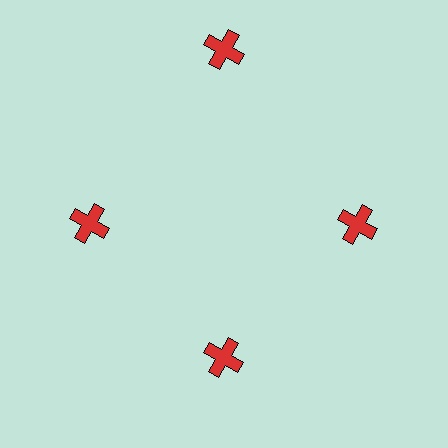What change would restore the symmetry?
The symmetry would be restored by moving it inward, back onto the ring so that all 4 crosses sit at equal angles and equal distance from the center.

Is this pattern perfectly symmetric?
No. The 4 red crosses are arranged in a ring, but one element near the 12 o'clock position is pushed outward from the center, breaking the 4-fold rotational symmetry.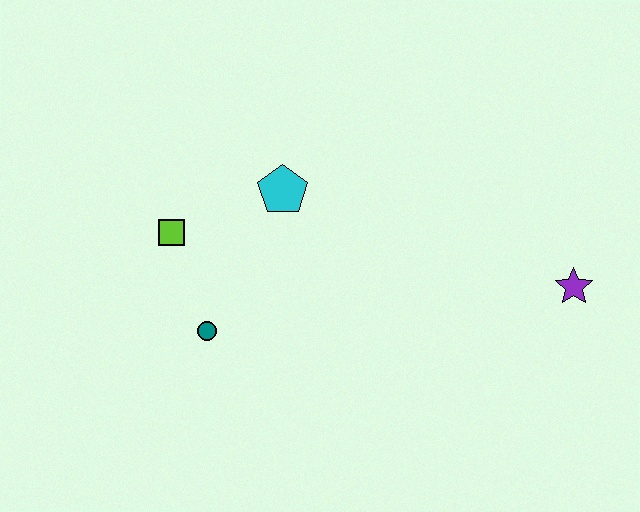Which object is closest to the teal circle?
The lime square is closest to the teal circle.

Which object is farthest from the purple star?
The lime square is farthest from the purple star.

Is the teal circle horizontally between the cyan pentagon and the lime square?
Yes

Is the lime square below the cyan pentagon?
Yes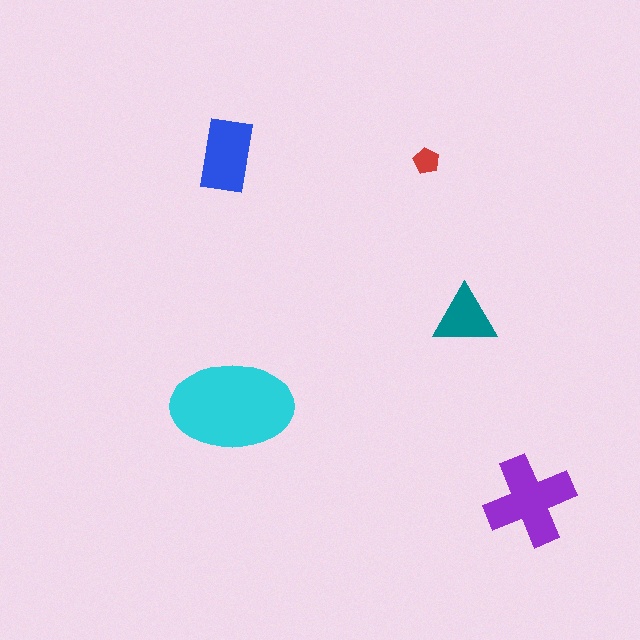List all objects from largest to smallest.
The cyan ellipse, the purple cross, the blue rectangle, the teal triangle, the red pentagon.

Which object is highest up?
The blue rectangle is topmost.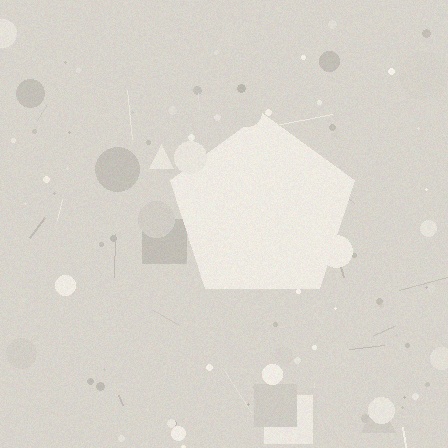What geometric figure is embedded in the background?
A pentagon is embedded in the background.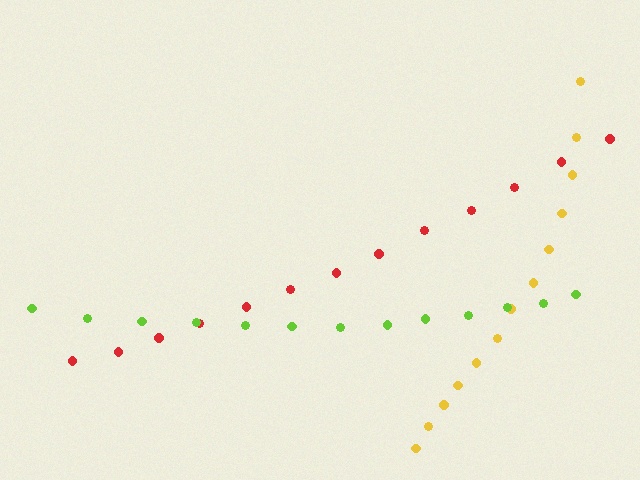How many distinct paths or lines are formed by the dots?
There are 3 distinct paths.